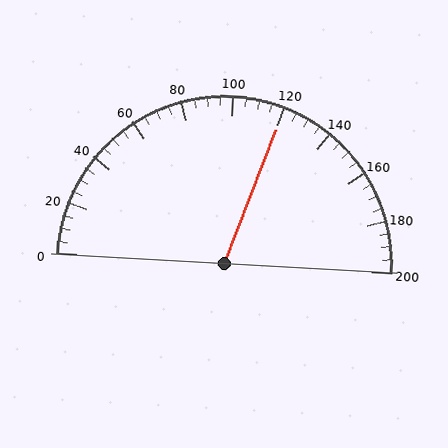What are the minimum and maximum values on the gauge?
The gauge ranges from 0 to 200.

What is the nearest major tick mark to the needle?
The nearest major tick mark is 120.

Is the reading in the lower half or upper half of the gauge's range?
The reading is in the upper half of the range (0 to 200).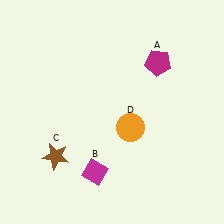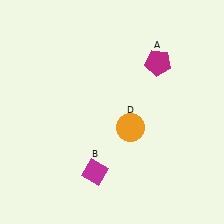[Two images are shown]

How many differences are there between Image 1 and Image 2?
There is 1 difference between the two images.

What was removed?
The brown star (C) was removed in Image 2.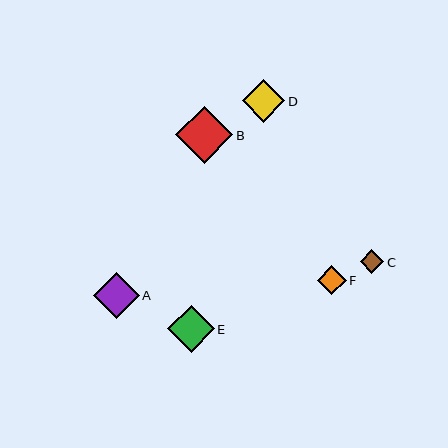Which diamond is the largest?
Diamond B is the largest with a size of approximately 57 pixels.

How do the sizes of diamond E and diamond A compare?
Diamond E and diamond A are approximately the same size.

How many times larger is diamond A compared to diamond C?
Diamond A is approximately 1.9 times the size of diamond C.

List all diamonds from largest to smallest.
From largest to smallest: B, E, A, D, F, C.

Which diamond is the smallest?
Diamond C is the smallest with a size of approximately 24 pixels.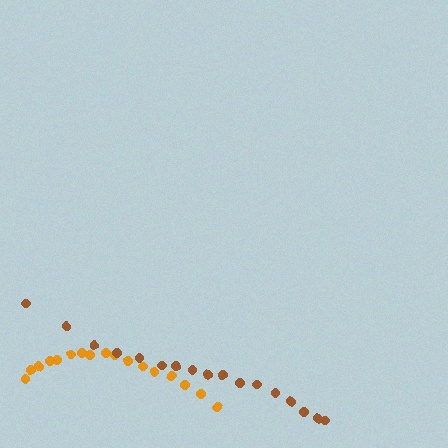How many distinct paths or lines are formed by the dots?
There are 2 distinct paths.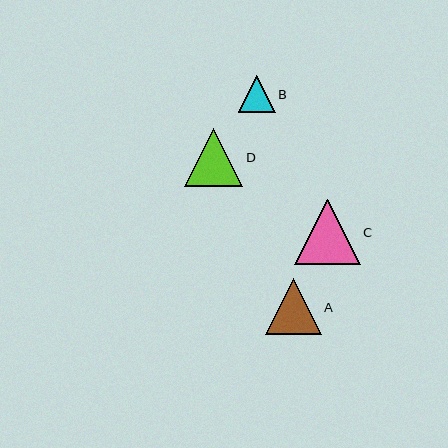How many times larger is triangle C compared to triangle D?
Triangle C is approximately 1.1 times the size of triangle D.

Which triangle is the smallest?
Triangle B is the smallest with a size of approximately 37 pixels.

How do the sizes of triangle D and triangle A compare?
Triangle D and triangle A are approximately the same size.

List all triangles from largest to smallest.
From largest to smallest: C, D, A, B.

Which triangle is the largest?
Triangle C is the largest with a size of approximately 65 pixels.